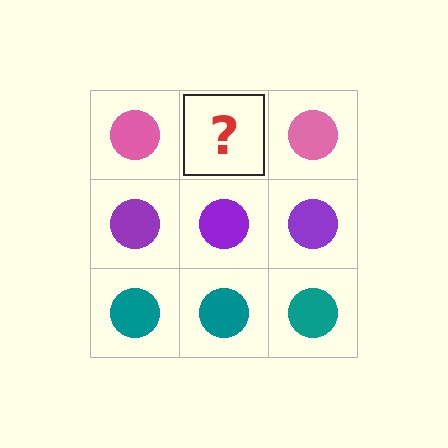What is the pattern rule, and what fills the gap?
The rule is that each row has a consistent color. The gap should be filled with a pink circle.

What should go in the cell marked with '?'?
The missing cell should contain a pink circle.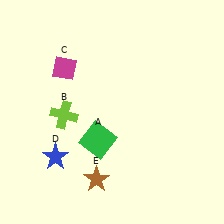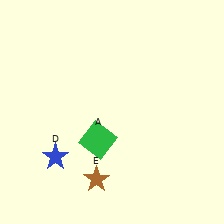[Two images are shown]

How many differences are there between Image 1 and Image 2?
There are 2 differences between the two images.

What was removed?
The magenta diamond (C), the lime cross (B) were removed in Image 2.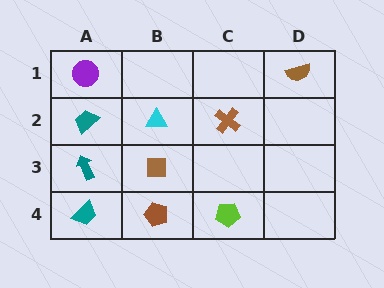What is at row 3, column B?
A brown square.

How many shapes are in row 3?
2 shapes.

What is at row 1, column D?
A brown semicircle.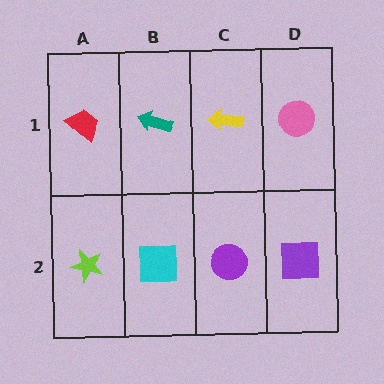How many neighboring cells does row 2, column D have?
2.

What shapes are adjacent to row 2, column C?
A yellow arrow (row 1, column C), a cyan square (row 2, column B), a purple square (row 2, column D).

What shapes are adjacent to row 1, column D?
A purple square (row 2, column D), a yellow arrow (row 1, column C).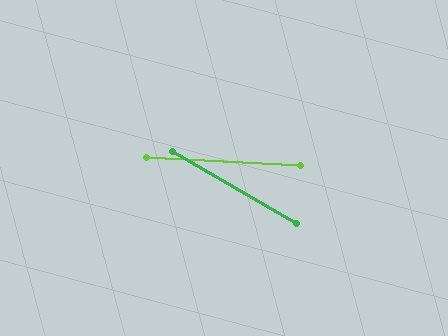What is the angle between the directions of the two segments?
Approximately 27 degrees.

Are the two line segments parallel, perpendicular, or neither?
Neither parallel nor perpendicular — they differ by about 27°.